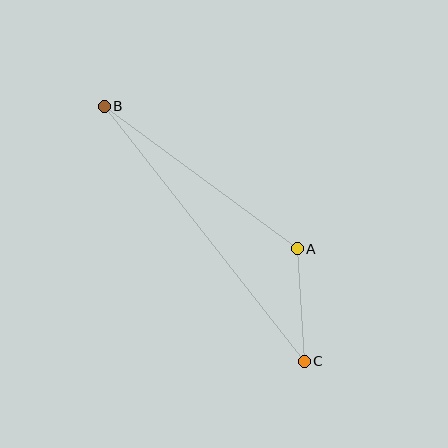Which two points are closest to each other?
Points A and C are closest to each other.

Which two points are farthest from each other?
Points B and C are farthest from each other.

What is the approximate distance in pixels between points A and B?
The distance between A and B is approximately 240 pixels.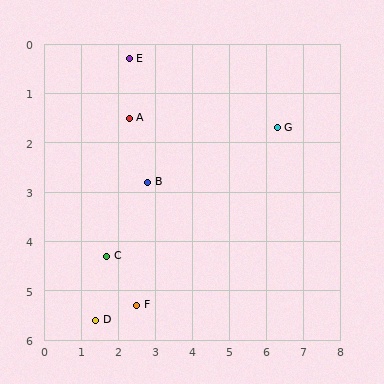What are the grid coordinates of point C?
Point C is at approximately (1.7, 4.3).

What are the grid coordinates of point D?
Point D is at approximately (1.4, 5.6).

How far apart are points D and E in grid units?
Points D and E are about 5.4 grid units apart.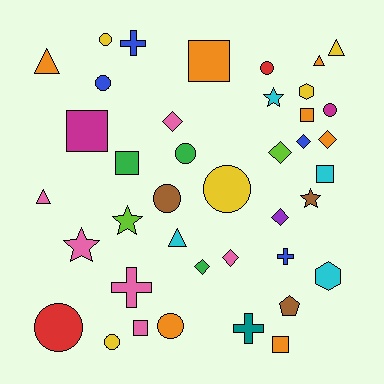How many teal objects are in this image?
There is 1 teal object.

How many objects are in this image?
There are 40 objects.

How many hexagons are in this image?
There are 2 hexagons.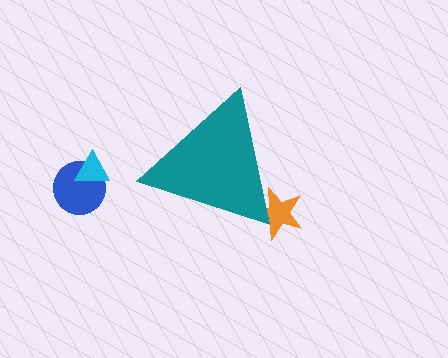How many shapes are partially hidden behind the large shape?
1 shape is partially hidden.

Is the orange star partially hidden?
Yes, the orange star is partially hidden behind the teal triangle.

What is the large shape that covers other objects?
A teal triangle.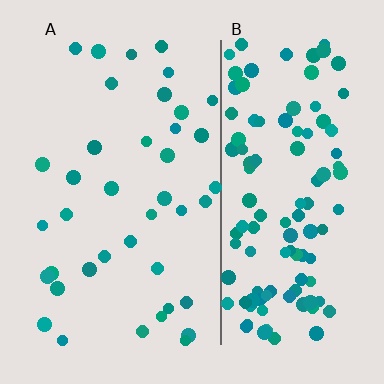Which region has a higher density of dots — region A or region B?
B (the right).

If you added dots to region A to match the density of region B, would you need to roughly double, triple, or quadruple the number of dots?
Approximately triple.